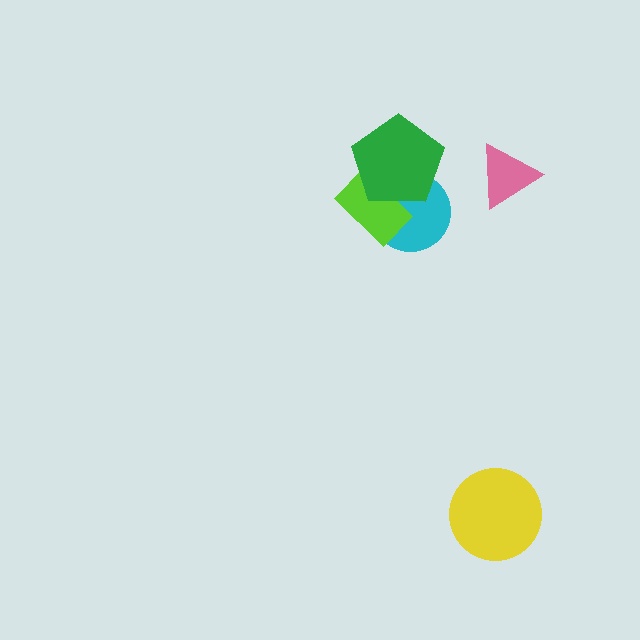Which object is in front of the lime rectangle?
The green pentagon is in front of the lime rectangle.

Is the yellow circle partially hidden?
No, no other shape covers it.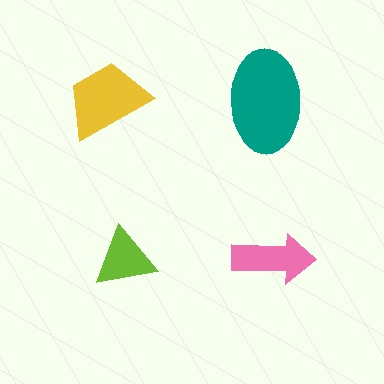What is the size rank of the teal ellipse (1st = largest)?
1st.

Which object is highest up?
The yellow trapezoid is topmost.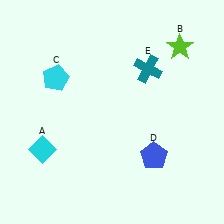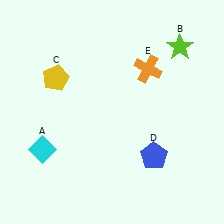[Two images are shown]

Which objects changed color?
C changed from cyan to yellow. E changed from teal to orange.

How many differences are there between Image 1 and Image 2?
There are 2 differences between the two images.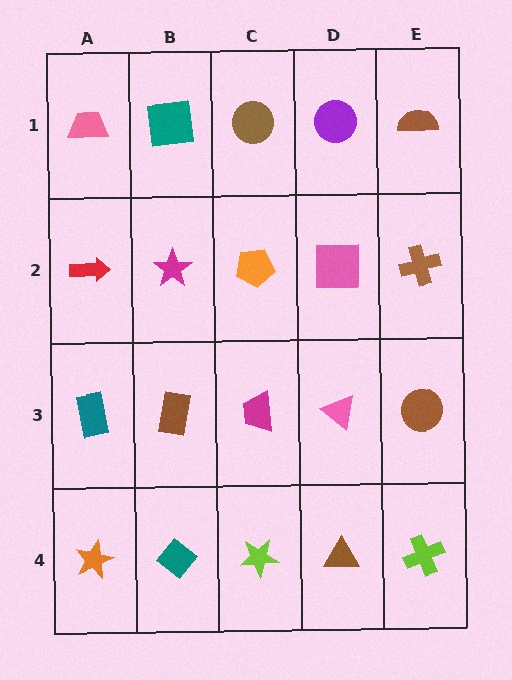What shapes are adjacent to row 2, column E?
A brown semicircle (row 1, column E), a brown circle (row 3, column E), a pink square (row 2, column D).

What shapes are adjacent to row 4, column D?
A pink triangle (row 3, column D), a lime star (row 4, column C), a lime cross (row 4, column E).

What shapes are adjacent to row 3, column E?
A brown cross (row 2, column E), a lime cross (row 4, column E), a pink triangle (row 3, column D).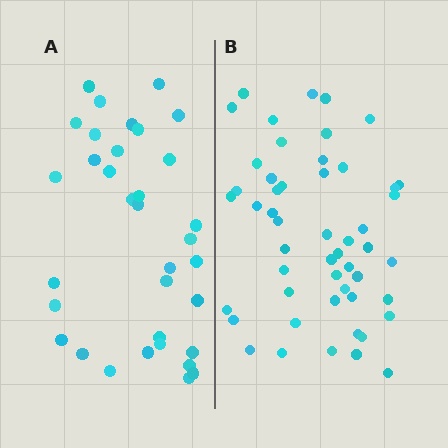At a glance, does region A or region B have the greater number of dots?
Region B (the right region) has more dots.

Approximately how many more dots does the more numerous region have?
Region B has approximately 15 more dots than region A.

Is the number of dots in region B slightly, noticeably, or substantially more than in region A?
Region B has substantially more. The ratio is roughly 1.5 to 1.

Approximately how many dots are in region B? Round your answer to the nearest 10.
About 50 dots. (The exact count is 51, which rounds to 50.)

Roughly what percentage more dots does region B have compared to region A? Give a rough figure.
About 50% more.